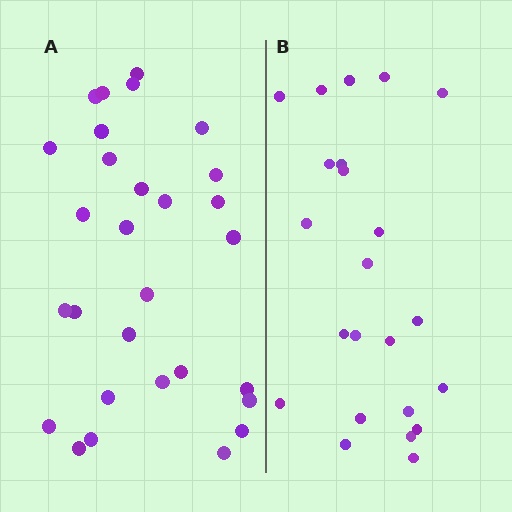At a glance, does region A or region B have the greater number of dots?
Region A (the left region) has more dots.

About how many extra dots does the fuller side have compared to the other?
Region A has about 6 more dots than region B.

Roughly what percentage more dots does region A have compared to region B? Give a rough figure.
About 25% more.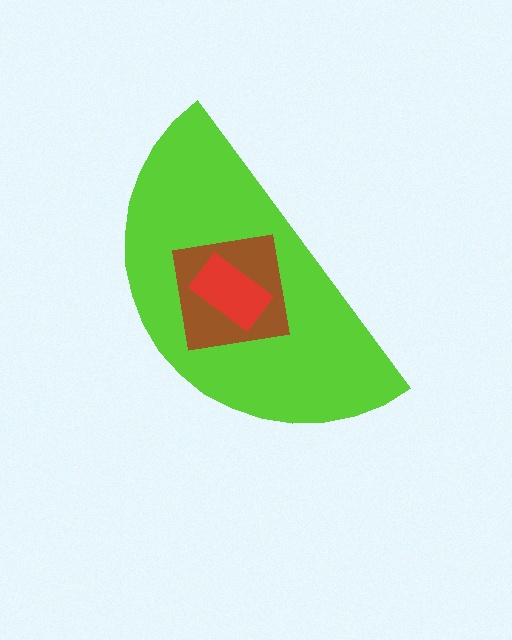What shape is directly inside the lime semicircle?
The brown square.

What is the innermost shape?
The red rectangle.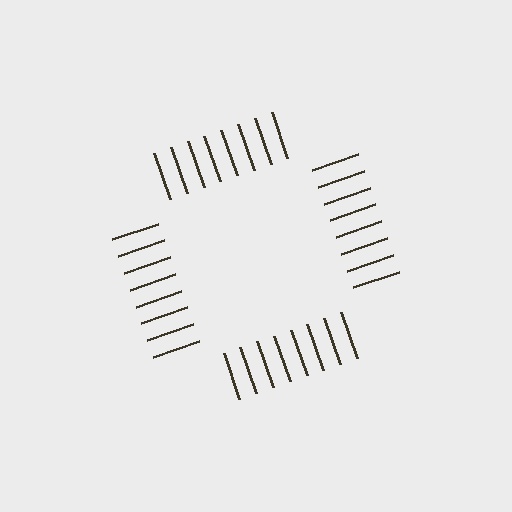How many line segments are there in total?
32 — 8 along each of the 4 edges.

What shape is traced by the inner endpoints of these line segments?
An illusory square — the line segments terminate on its edges but no continuous stroke is drawn.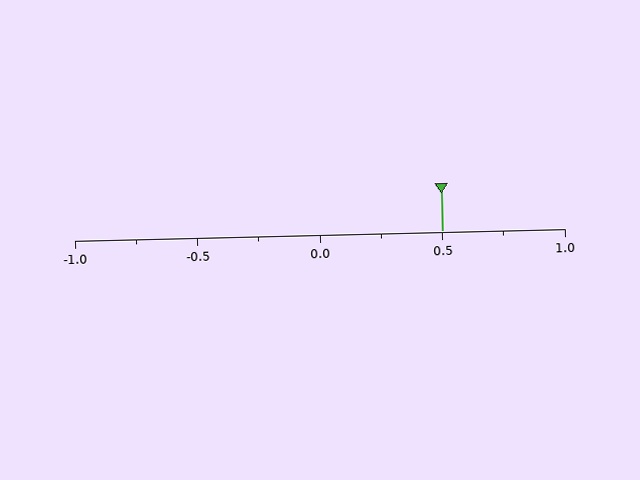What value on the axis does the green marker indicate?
The marker indicates approximately 0.5.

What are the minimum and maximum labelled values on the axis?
The axis runs from -1.0 to 1.0.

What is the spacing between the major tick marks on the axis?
The major ticks are spaced 0.5 apart.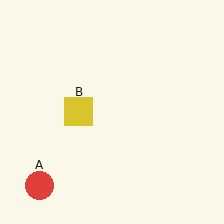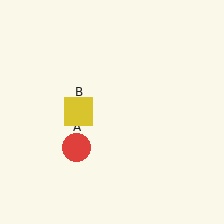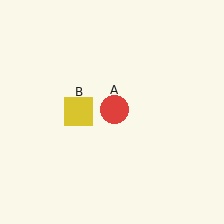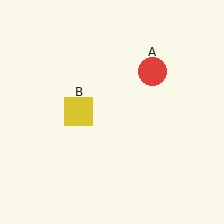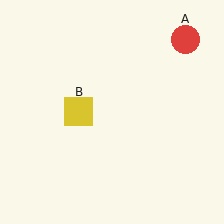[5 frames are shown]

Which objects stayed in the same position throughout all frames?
Yellow square (object B) remained stationary.